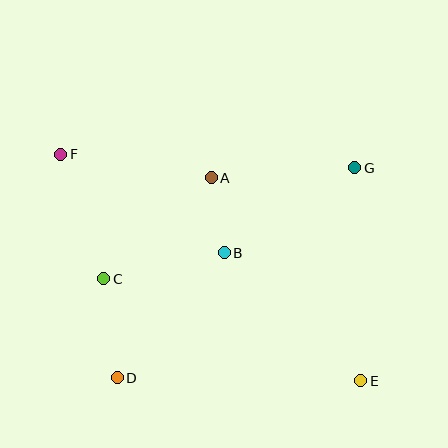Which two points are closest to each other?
Points A and B are closest to each other.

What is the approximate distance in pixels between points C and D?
The distance between C and D is approximately 100 pixels.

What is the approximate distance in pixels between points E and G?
The distance between E and G is approximately 213 pixels.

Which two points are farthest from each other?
Points E and F are farthest from each other.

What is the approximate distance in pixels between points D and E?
The distance between D and E is approximately 244 pixels.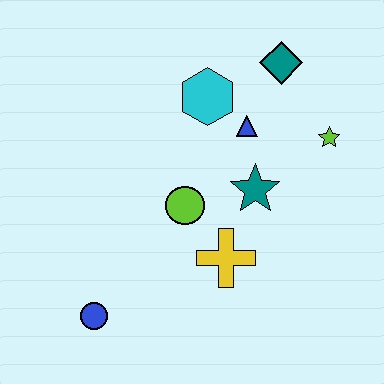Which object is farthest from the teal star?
The blue circle is farthest from the teal star.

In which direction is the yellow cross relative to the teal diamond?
The yellow cross is below the teal diamond.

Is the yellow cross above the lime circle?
No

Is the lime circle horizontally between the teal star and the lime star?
No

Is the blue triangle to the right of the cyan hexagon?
Yes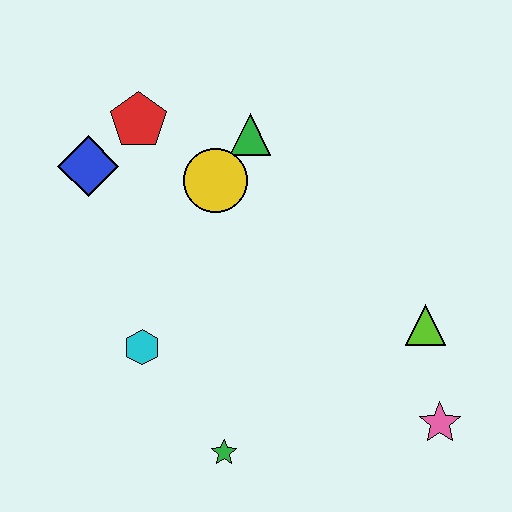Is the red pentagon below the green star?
No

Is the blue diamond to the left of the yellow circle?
Yes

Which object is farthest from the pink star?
The blue diamond is farthest from the pink star.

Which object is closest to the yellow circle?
The green triangle is closest to the yellow circle.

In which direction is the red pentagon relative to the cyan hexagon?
The red pentagon is above the cyan hexagon.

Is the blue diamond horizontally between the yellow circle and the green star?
No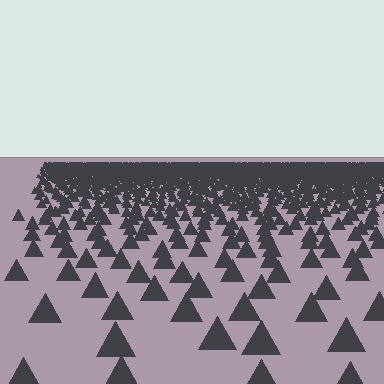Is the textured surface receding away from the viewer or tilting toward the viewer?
The surface is receding away from the viewer. Texture elements get smaller and denser toward the top.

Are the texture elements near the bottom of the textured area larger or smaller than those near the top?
Larger. Near the bottom, elements are closer to the viewer and appear at a bigger on-screen size.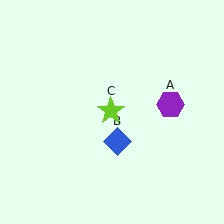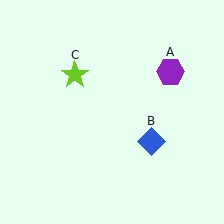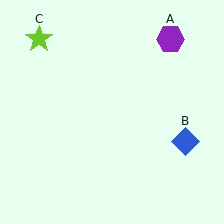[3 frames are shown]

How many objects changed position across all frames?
3 objects changed position: purple hexagon (object A), blue diamond (object B), lime star (object C).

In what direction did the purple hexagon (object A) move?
The purple hexagon (object A) moved up.